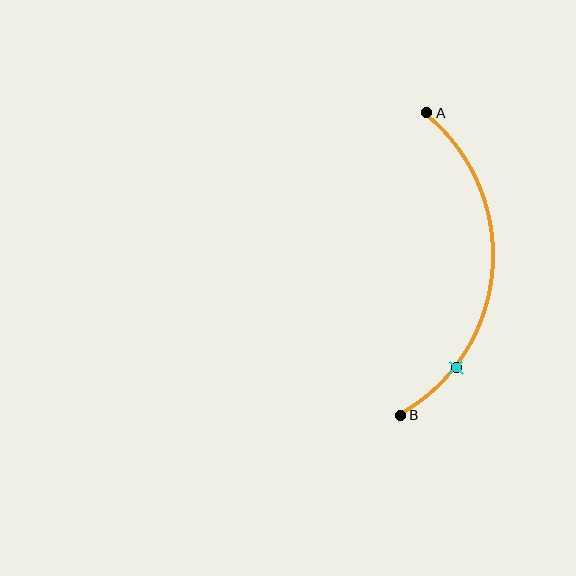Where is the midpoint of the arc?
The arc midpoint is the point on the curve farthest from the straight line joining A and B. It sits to the right of that line.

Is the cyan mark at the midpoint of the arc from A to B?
No. The cyan mark lies on the arc but is closer to endpoint B. The arc midpoint would be at the point on the curve equidistant along the arc from both A and B.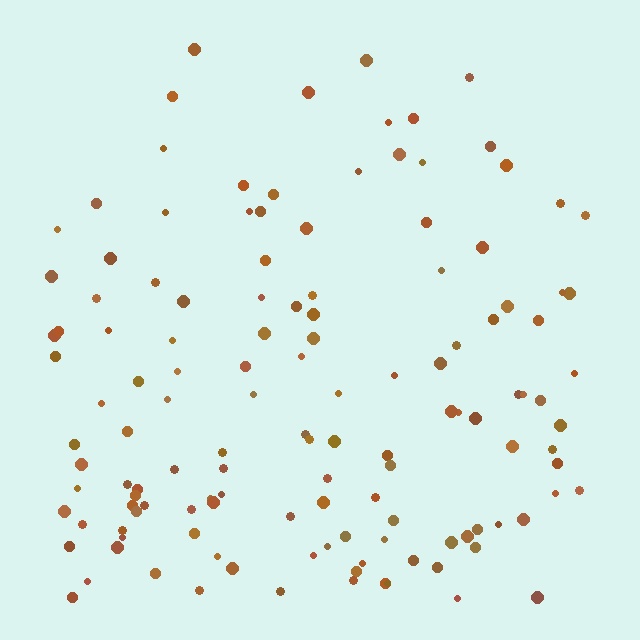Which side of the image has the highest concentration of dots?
The bottom.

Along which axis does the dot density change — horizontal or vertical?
Vertical.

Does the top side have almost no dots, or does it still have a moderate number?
Still a moderate number, just noticeably fewer than the bottom.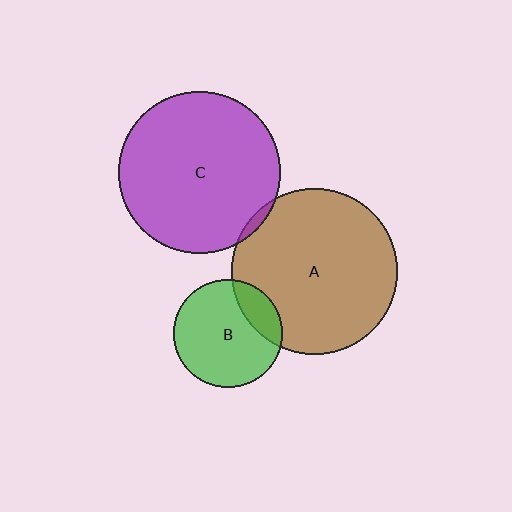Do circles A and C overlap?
Yes.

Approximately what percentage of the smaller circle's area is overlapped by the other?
Approximately 5%.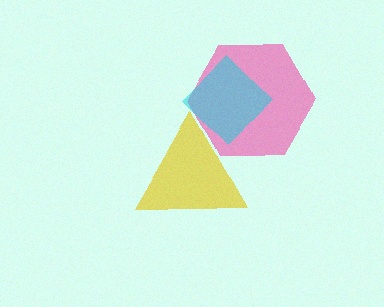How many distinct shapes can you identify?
There are 3 distinct shapes: a yellow triangle, a pink hexagon, a cyan diamond.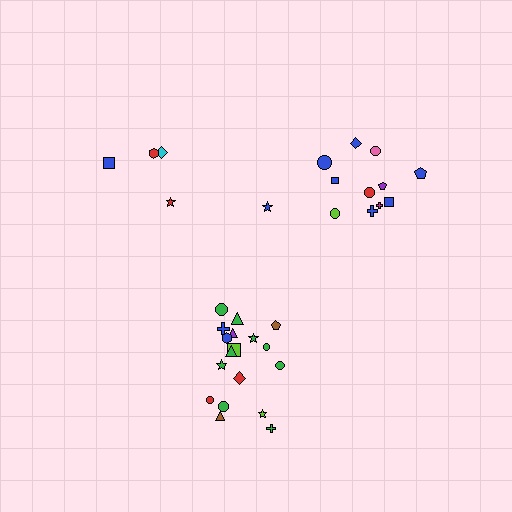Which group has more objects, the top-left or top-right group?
The top-right group.